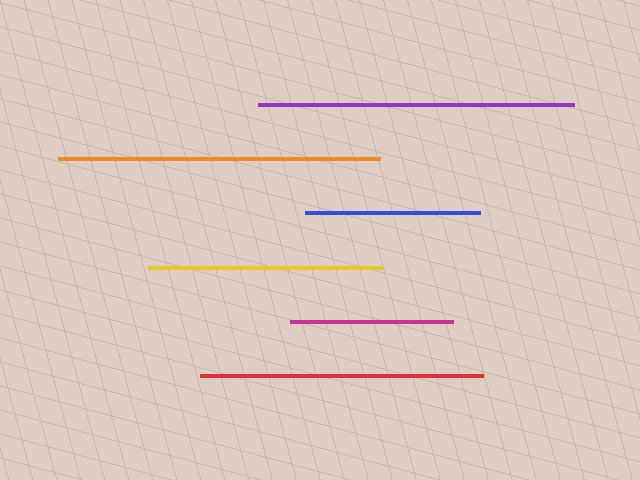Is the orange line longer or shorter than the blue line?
The orange line is longer than the blue line.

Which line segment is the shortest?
The magenta line is the shortest at approximately 163 pixels.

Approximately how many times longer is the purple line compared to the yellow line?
The purple line is approximately 1.3 times the length of the yellow line.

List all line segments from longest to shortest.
From longest to shortest: orange, purple, red, yellow, blue, magenta.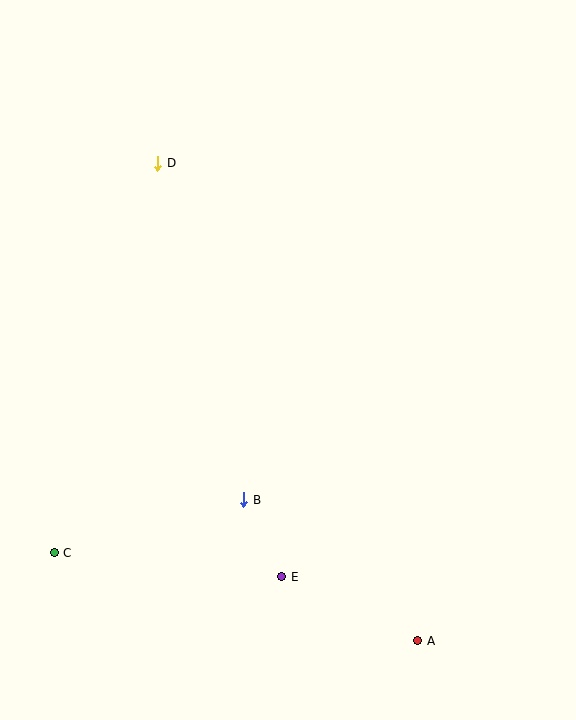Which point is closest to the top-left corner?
Point D is closest to the top-left corner.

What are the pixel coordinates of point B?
Point B is at (244, 500).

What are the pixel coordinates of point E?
Point E is at (282, 577).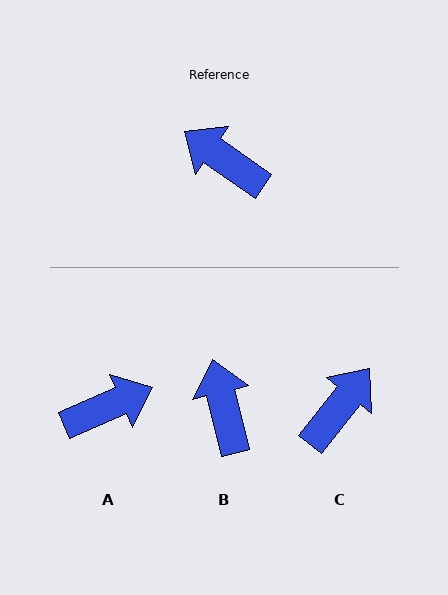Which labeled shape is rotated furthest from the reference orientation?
A, about 122 degrees away.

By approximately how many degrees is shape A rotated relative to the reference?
Approximately 122 degrees clockwise.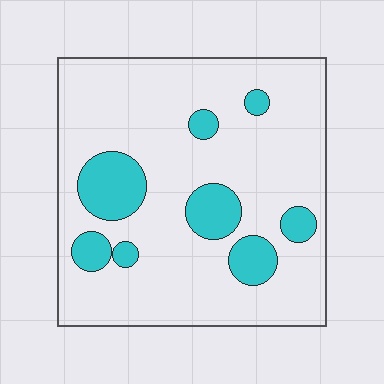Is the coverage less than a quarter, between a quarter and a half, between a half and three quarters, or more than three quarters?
Less than a quarter.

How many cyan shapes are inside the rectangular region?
8.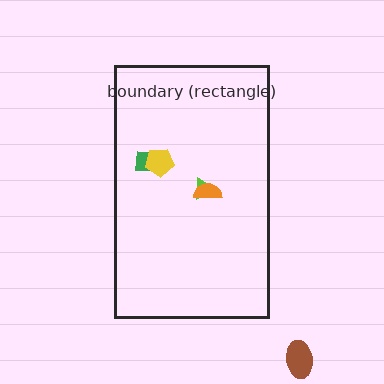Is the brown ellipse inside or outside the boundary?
Outside.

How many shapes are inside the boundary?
4 inside, 1 outside.